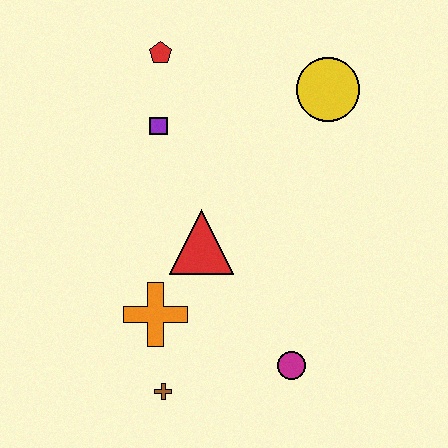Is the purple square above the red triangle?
Yes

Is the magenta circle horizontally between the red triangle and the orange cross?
No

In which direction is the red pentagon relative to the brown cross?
The red pentagon is above the brown cross.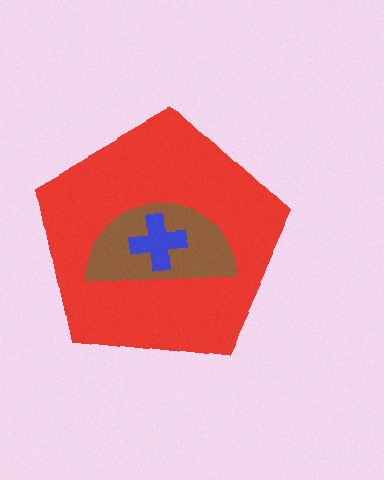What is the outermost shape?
The red pentagon.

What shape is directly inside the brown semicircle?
The blue cross.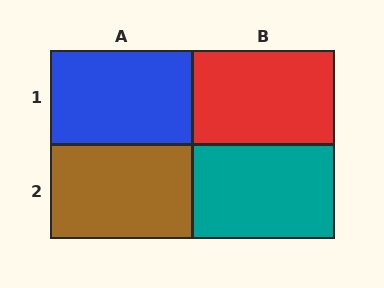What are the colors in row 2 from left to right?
Brown, teal.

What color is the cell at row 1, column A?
Blue.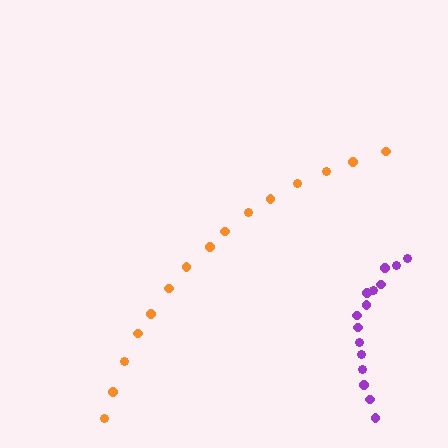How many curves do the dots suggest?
There are 2 distinct paths.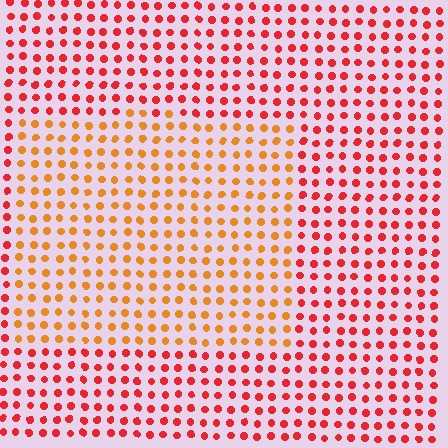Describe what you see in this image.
The image is filled with small red elements in a uniform arrangement. A rectangle-shaped region is visible where the elements are tinted to a slightly different hue, forming a subtle color boundary.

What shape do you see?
I see a rectangle.